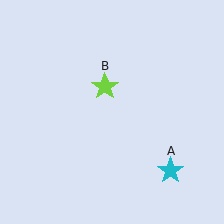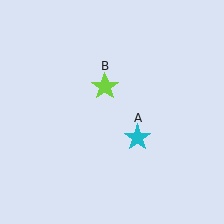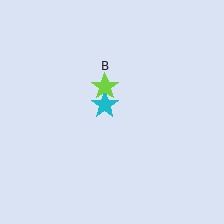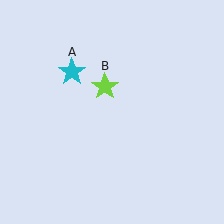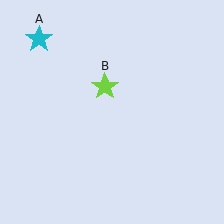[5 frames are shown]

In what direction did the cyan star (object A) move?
The cyan star (object A) moved up and to the left.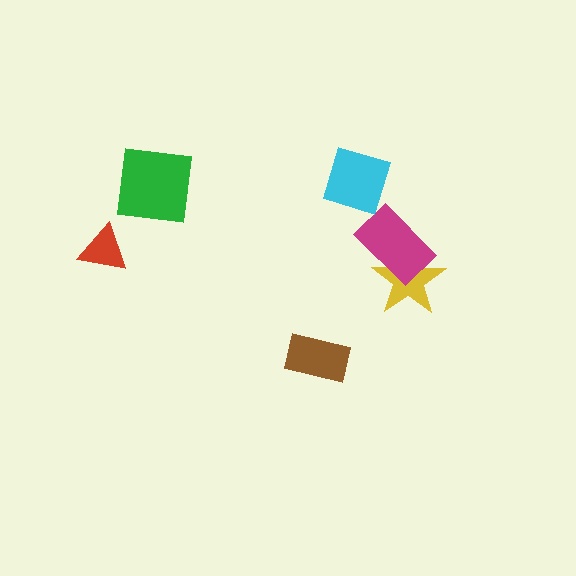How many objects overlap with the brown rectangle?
0 objects overlap with the brown rectangle.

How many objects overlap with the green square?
0 objects overlap with the green square.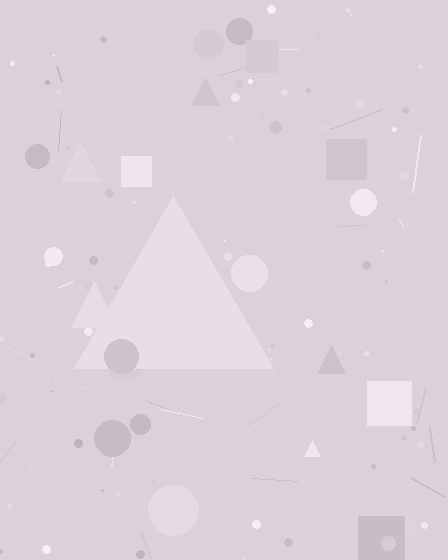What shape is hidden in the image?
A triangle is hidden in the image.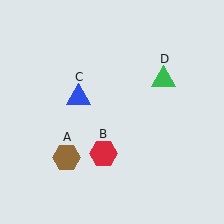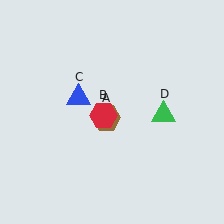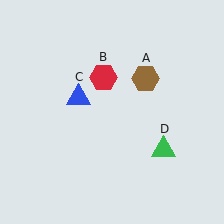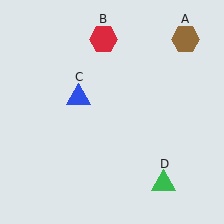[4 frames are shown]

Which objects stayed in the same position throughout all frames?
Blue triangle (object C) remained stationary.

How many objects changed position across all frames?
3 objects changed position: brown hexagon (object A), red hexagon (object B), green triangle (object D).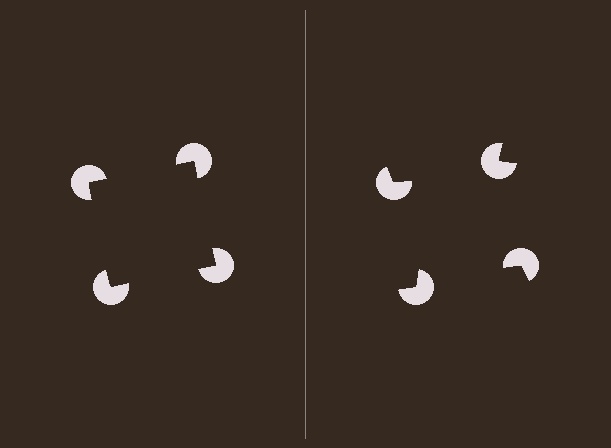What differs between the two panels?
The pac-man discs are positioned identically on both sides; only the wedge orientations differ. On the left they align to a square; on the right they are misaligned.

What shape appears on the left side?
An illusory square.